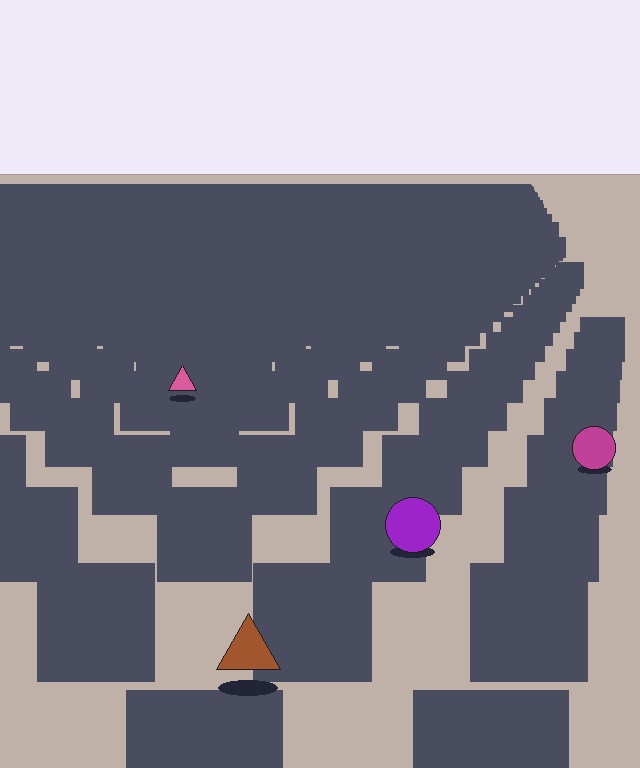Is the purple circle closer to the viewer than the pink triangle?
Yes. The purple circle is closer — you can tell from the texture gradient: the ground texture is coarser near it.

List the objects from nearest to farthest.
From nearest to farthest: the brown triangle, the purple circle, the magenta circle, the pink triangle.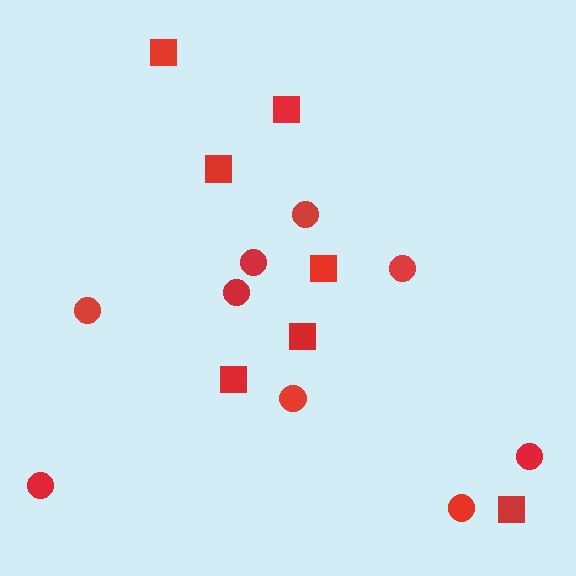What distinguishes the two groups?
There are 2 groups: one group of circles (9) and one group of squares (7).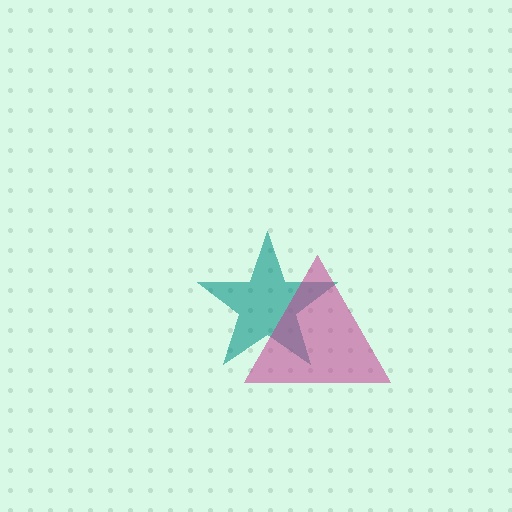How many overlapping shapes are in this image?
There are 2 overlapping shapes in the image.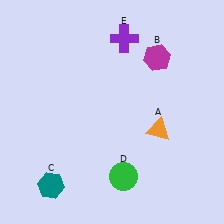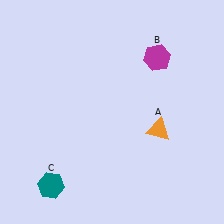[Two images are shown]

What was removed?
The purple cross (E), the green circle (D) were removed in Image 2.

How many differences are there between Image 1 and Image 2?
There are 2 differences between the two images.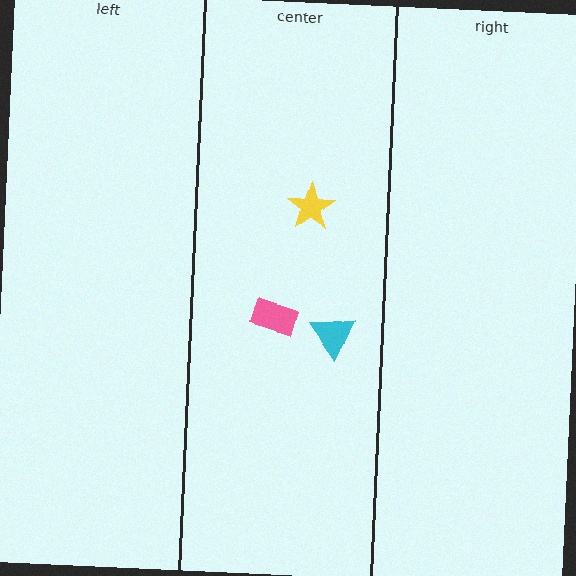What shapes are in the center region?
The cyan triangle, the yellow star, the pink rectangle.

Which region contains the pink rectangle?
The center region.